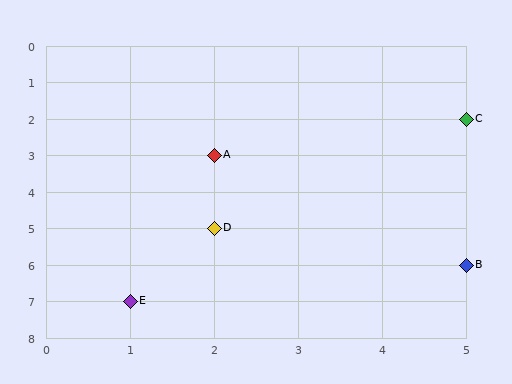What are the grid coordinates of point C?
Point C is at grid coordinates (5, 2).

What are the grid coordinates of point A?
Point A is at grid coordinates (2, 3).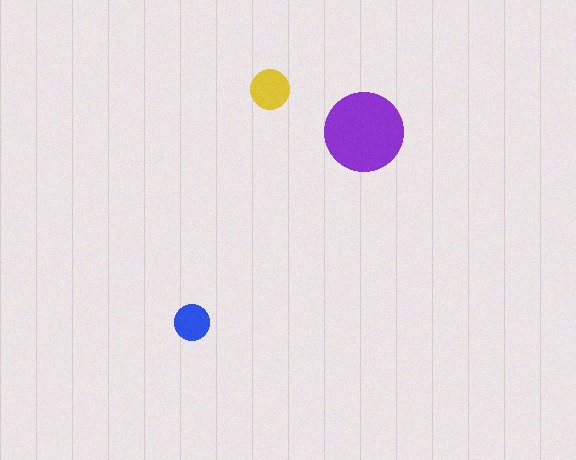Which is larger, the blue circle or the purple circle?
The purple one.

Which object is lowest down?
The blue circle is bottommost.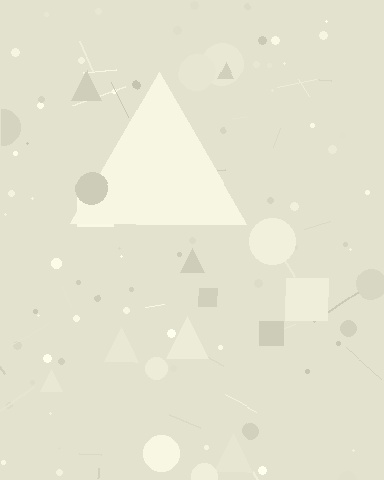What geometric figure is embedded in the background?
A triangle is embedded in the background.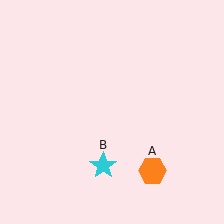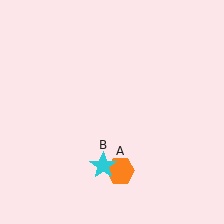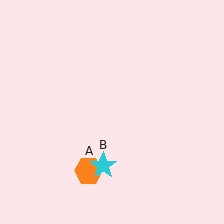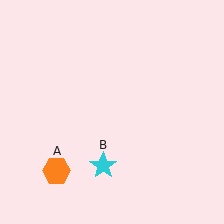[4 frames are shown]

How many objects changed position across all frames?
1 object changed position: orange hexagon (object A).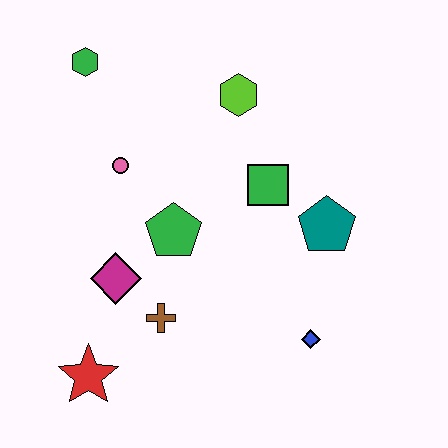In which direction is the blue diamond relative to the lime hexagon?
The blue diamond is below the lime hexagon.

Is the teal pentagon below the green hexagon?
Yes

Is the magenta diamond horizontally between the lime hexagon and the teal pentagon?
No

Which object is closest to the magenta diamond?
The brown cross is closest to the magenta diamond.